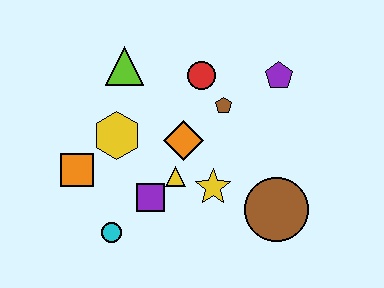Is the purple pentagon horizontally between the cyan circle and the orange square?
No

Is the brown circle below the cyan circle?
No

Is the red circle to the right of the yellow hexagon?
Yes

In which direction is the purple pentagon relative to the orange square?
The purple pentagon is to the right of the orange square.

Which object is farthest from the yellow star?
The lime triangle is farthest from the yellow star.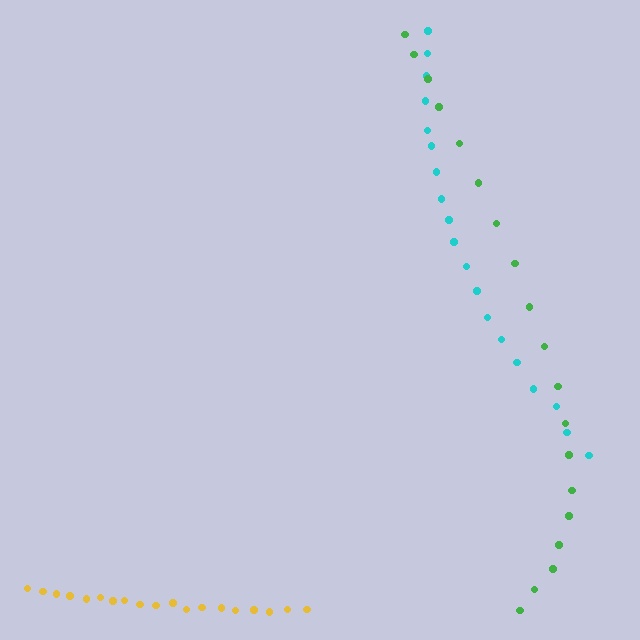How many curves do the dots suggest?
There are 3 distinct paths.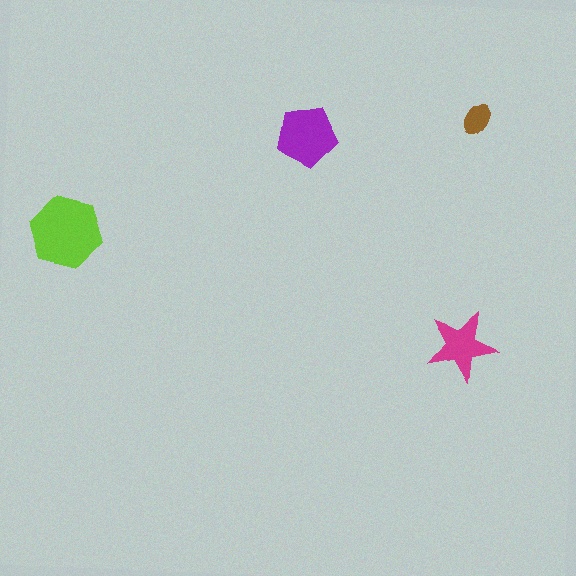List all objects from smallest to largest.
The brown ellipse, the magenta star, the purple pentagon, the lime hexagon.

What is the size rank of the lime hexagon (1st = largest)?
1st.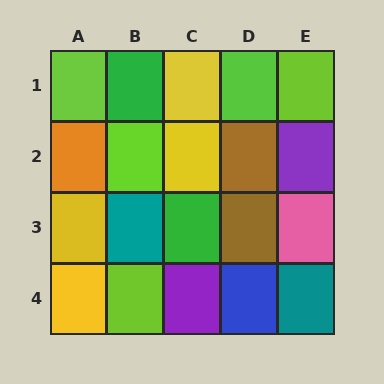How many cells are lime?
5 cells are lime.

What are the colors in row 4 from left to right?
Yellow, lime, purple, blue, teal.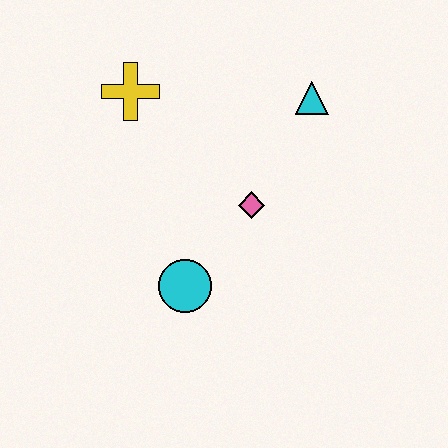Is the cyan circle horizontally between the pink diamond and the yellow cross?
Yes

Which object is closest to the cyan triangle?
The pink diamond is closest to the cyan triangle.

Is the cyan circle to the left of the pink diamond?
Yes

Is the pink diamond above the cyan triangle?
No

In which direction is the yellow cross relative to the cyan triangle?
The yellow cross is to the left of the cyan triangle.